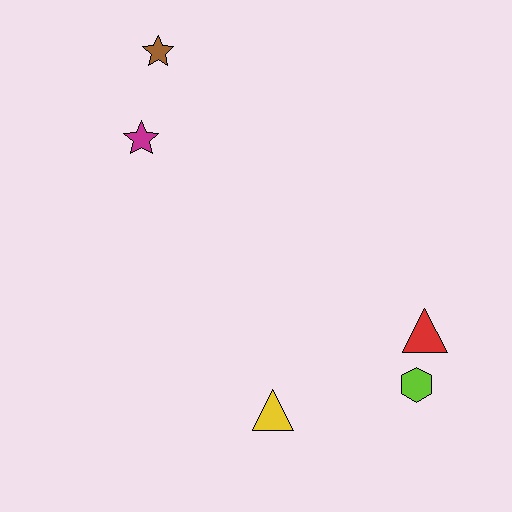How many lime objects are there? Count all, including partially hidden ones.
There is 1 lime object.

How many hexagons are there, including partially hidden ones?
There is 1 hexagon.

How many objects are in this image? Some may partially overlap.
There are 5 objects.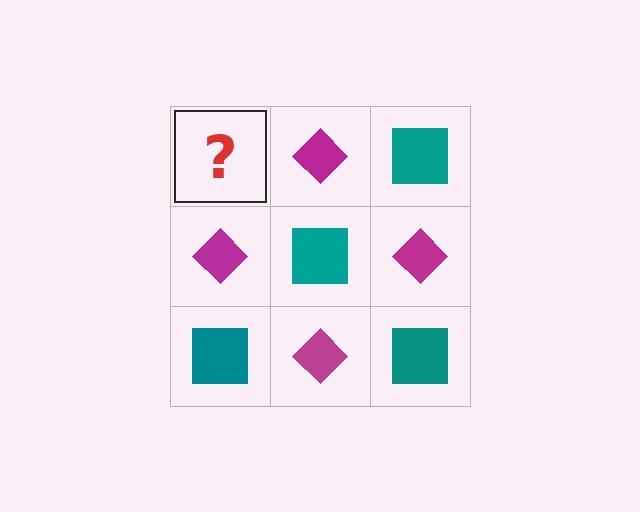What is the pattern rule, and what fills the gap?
The rule is that it alternates teal square and magenta diamond in a checkerboard pattern. The gap should be filled with a teal square.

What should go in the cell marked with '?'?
The missing cell should contain a teal square.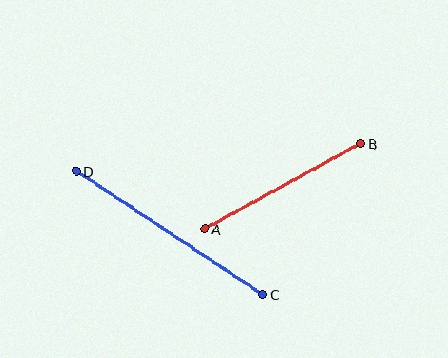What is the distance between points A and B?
The distance is approximately 177 pixels.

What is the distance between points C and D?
The distance is approximately 224 pixels.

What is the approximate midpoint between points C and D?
The midpoint is at approximately (170, 233) pixels.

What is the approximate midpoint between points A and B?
The midpoint is at approximately (283, 186) pixels.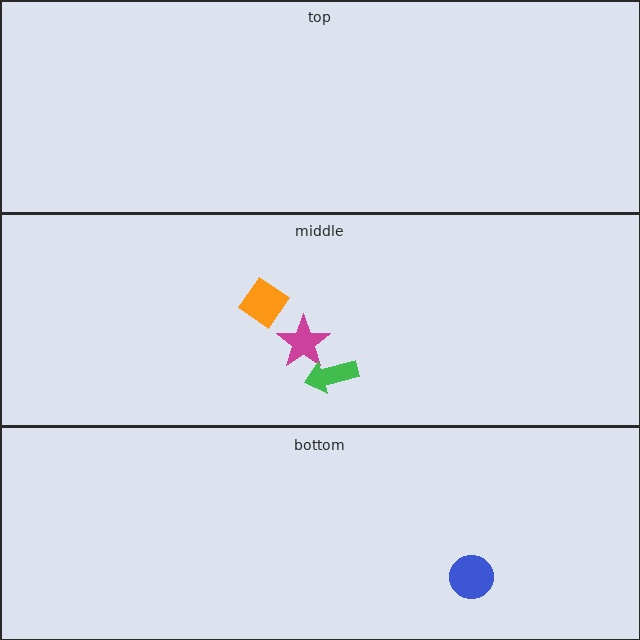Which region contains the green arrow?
The middle region.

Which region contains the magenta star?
The middle region.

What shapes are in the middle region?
The orange diamond, the magenta star, the green arrow.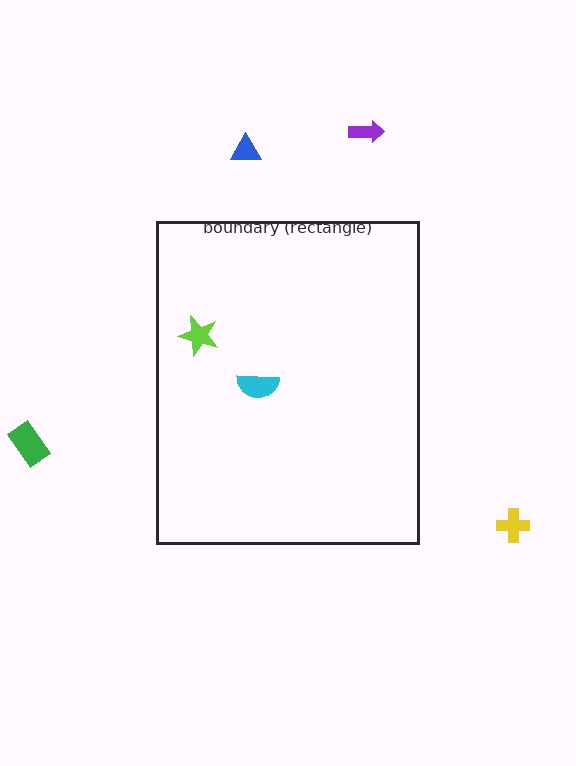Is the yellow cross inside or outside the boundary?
Outside.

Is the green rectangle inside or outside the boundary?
Outside.